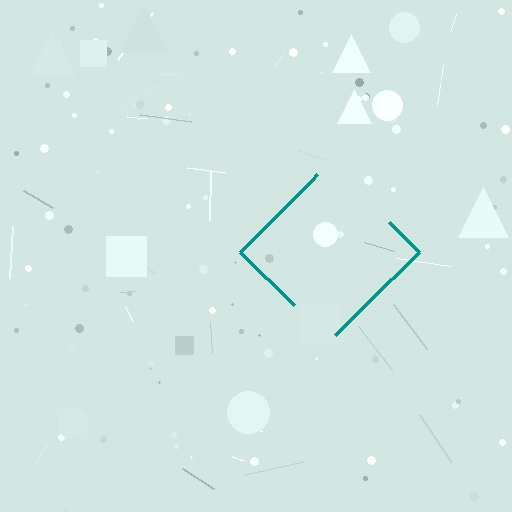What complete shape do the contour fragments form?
The contour fragments form a diamond.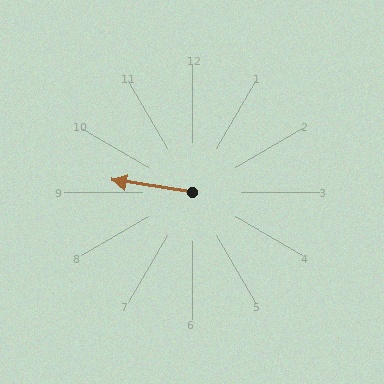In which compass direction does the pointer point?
West.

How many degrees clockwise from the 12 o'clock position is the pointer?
Approximately 278 degrees.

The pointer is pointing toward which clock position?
Roughly 9 o'clock.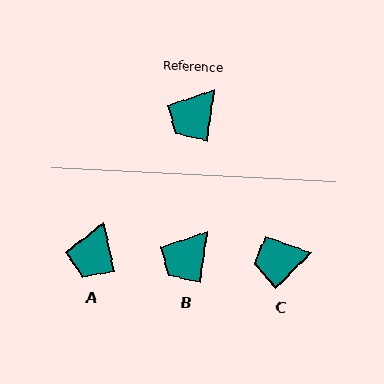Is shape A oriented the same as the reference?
No, it is off by about 20 degrees.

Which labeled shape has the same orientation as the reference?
B.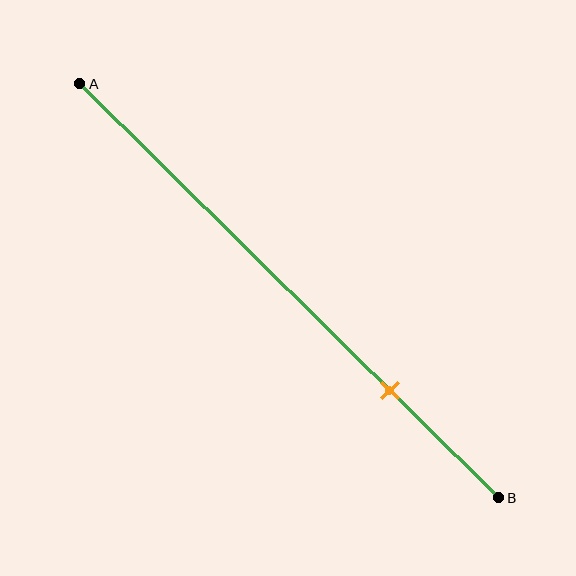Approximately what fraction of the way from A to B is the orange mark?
The orange mark is approximately 75% of the way from A to B.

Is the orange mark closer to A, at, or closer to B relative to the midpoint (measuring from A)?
The orange mark is closer to point B than the midpoint of segment AB.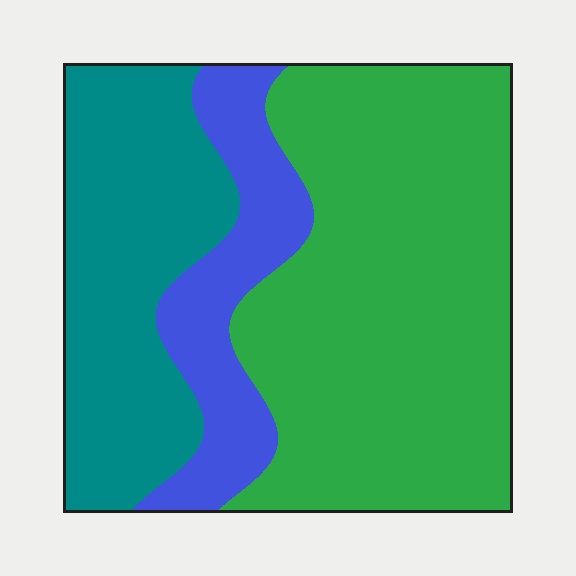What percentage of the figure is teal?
Teal covers about 30% of the figure.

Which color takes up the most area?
Green, at roughly 55%.